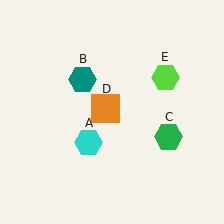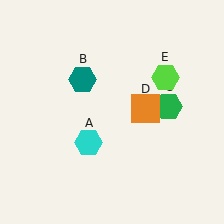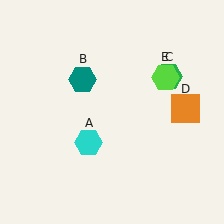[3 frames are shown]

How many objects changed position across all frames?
2 objects changed position: green hexagon (object C), orange square (object D).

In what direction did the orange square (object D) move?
The orange square (object D) moved right.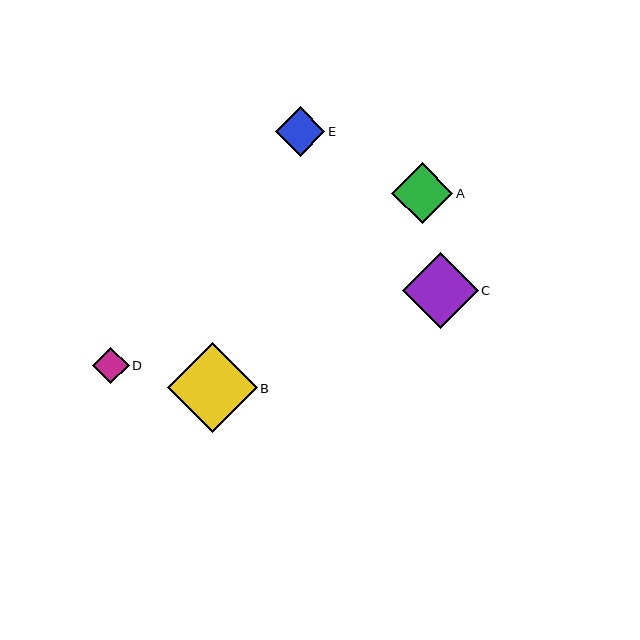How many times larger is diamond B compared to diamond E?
Diamond B is approximately 1.8 times the size of diamond E.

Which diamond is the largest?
Diamond B is the largest with a size of approximately 89 pixels.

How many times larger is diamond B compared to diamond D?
Diamond B is approximately 2.5 times the size of diamond D.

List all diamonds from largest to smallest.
From largest to smallest: B, C, A, E, D.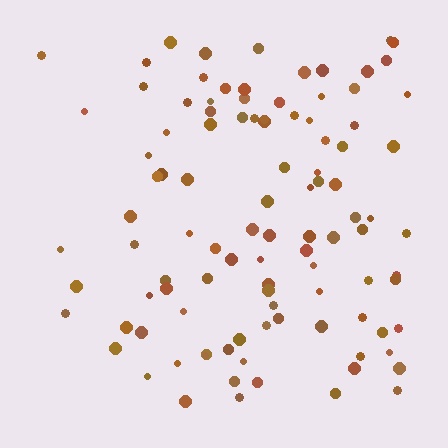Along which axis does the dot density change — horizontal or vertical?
Horizontal.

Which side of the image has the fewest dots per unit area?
The left.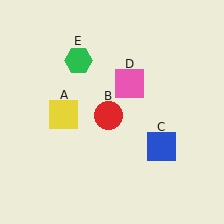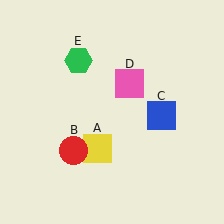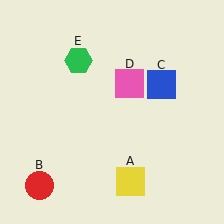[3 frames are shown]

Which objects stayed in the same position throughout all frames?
Pink square (object D) and green hexagon (object E) remained stationary.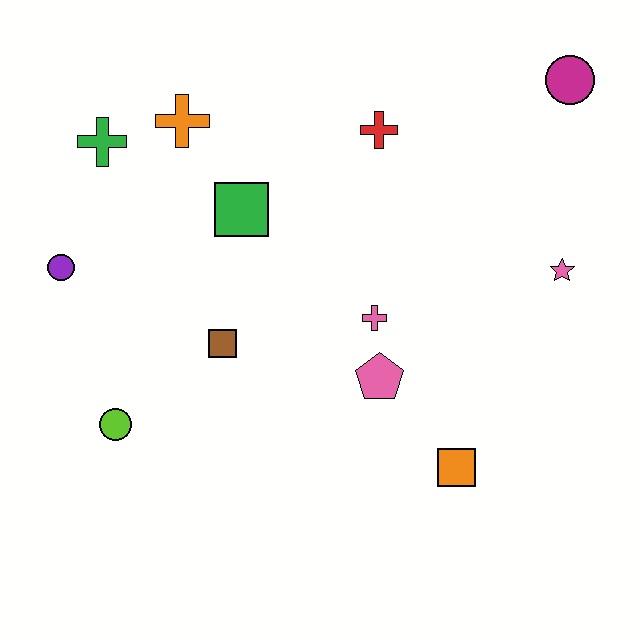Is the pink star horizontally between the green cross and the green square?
No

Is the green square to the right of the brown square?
Yes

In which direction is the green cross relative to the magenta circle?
The green cross is to the left of the magenta circle.